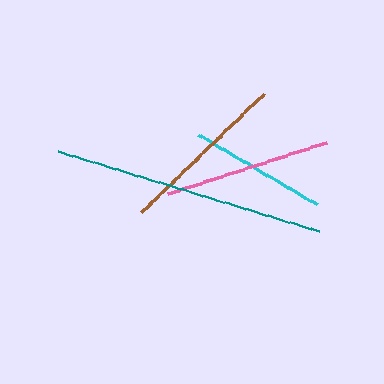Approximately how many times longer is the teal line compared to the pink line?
The teal line is approximately 1.6 times the length of the pink line.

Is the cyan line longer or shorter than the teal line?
The teal line is longer than the cyan line.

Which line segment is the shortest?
The cyan line is the shortest at approximately 137 pixels.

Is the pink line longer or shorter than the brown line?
The brown line is longer than the pink line.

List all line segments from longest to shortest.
From longest to shortest: teal, brown, pink, cyan.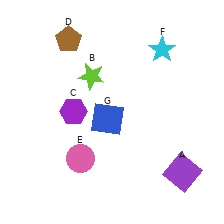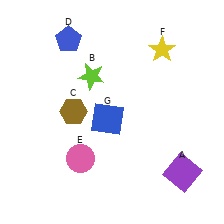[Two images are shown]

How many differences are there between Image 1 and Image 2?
There are 3 differences between the two images.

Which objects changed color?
C changed from purple to brown. D changed from brown to blue. F changed from cyan to yellow.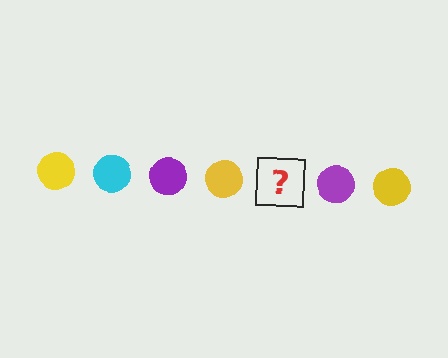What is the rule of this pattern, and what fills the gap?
The rule is that the pattern cycles through yellow, cyan, purple circles. The gap should be filled with a cyan circle.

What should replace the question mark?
The question mark should be replaced with a cyan circle.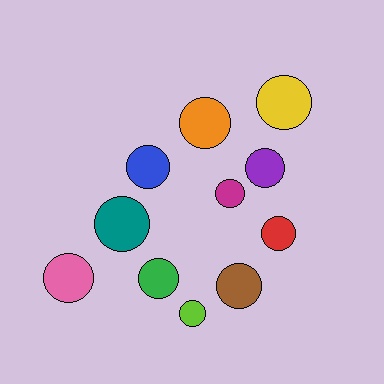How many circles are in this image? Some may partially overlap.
There are 11 circles.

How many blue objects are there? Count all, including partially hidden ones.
There is 1 blue object.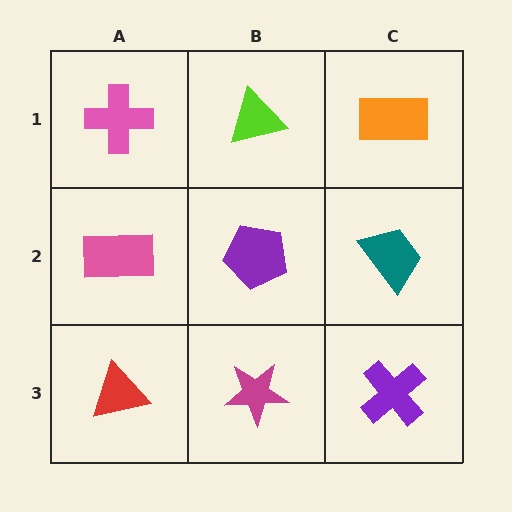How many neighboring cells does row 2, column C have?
3.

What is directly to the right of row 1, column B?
An orange rectangle.